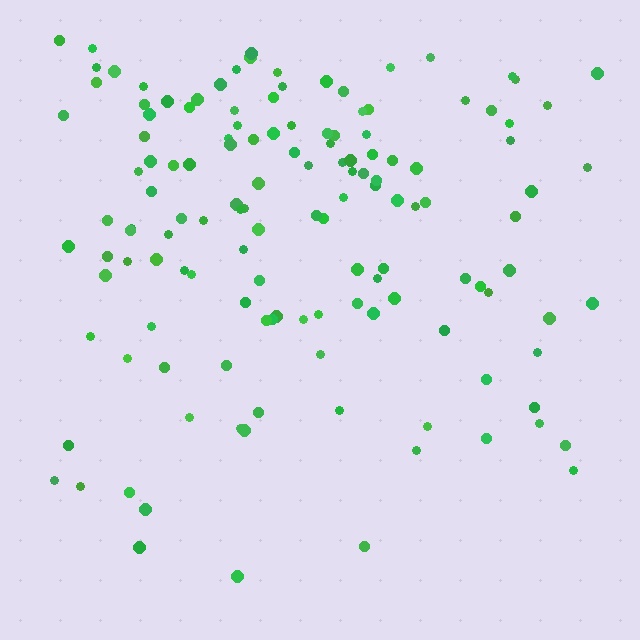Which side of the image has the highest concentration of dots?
The top.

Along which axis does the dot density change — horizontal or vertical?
Vertical.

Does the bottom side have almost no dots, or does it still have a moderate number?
Still a moderate number, just noticeably fewer than the top.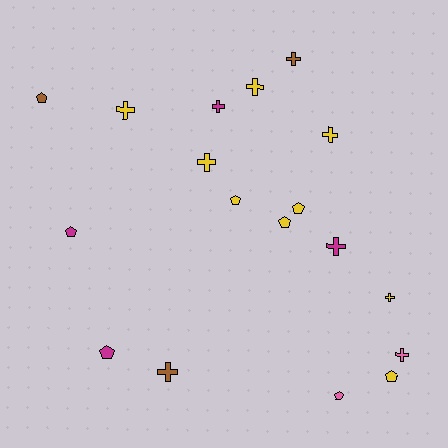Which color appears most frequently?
Yellow, with 9 objects.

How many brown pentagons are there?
There is 1 brown pentagon.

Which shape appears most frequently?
Cross, with 10 objects.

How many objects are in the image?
There are 18 objects.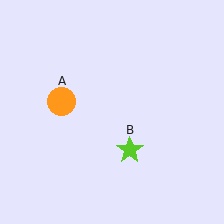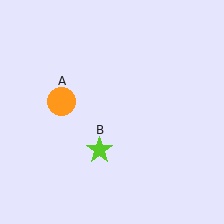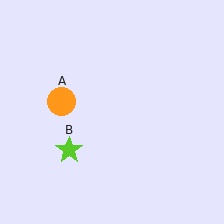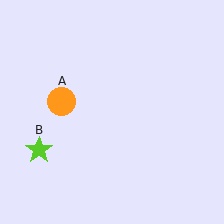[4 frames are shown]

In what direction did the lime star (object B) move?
The lime star (object B) moved left.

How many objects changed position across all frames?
1 object changed position: lime star (object B).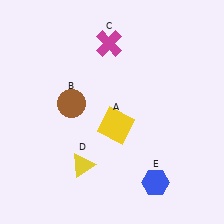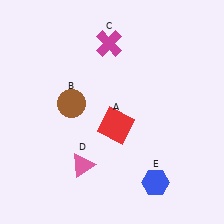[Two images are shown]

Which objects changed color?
A changed from yellow to red. D changed from yellow to pink.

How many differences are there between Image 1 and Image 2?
There are 2 differences between the two images.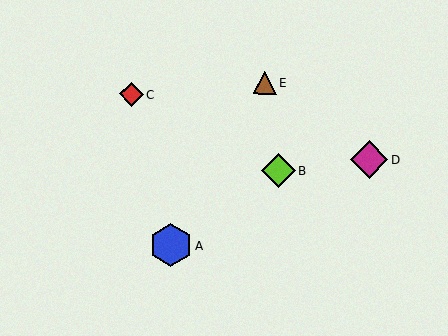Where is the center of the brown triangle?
The center of the brown triangle is at (265, 82).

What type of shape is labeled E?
Shape E is a brown triangle.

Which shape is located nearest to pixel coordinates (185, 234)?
The blue hexagon (labeled A) at (171, 245) is nearest to that location.